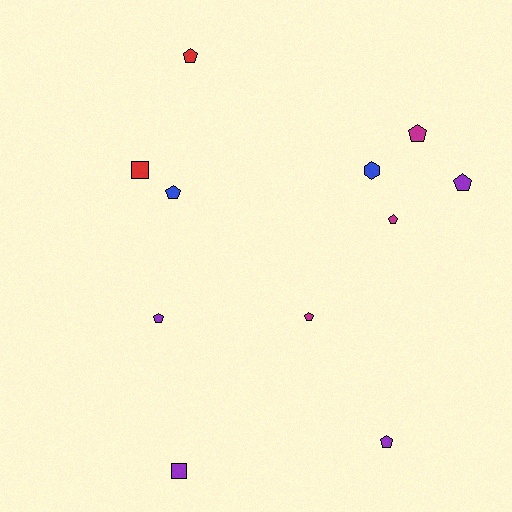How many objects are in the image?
There are 11 objects.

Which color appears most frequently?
Purple, with 4 objects.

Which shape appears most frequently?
Pentagon, with 8 objects.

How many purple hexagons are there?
There are no purple hexagons.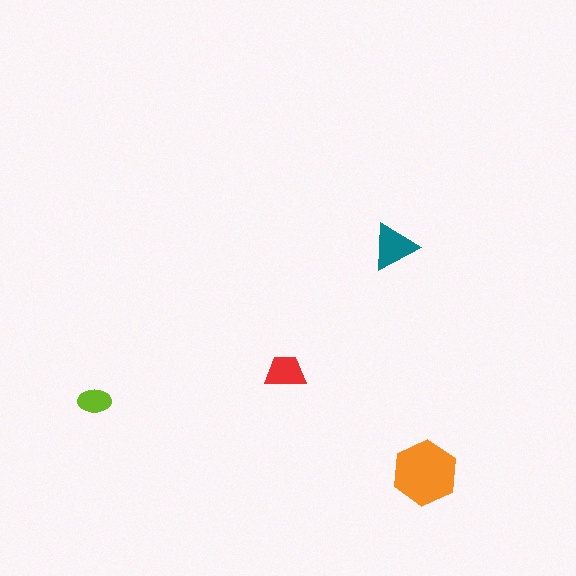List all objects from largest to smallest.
The orange hexagon, the teal triangle, the red trapezoid, the lime ellipse.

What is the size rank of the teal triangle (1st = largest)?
2nd.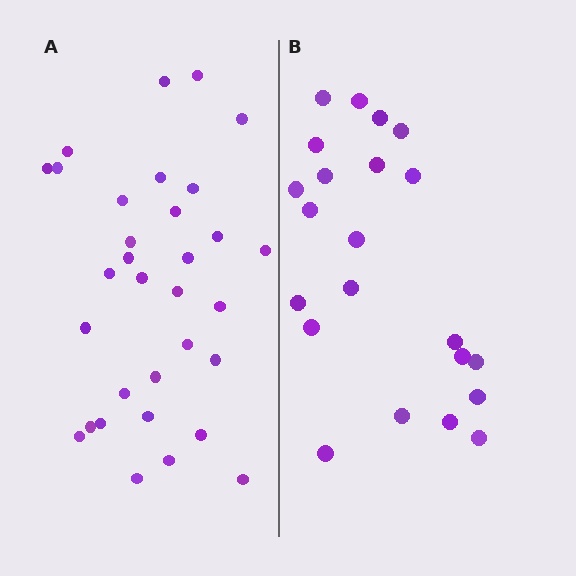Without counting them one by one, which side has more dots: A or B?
Region A (the left region) has more dots.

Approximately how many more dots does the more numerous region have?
Region A has roughly 10 or so more dots than region B.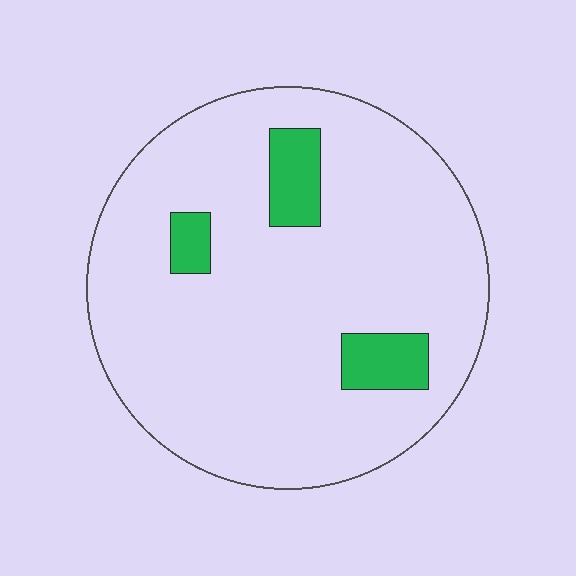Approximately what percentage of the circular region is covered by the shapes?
Approximately 10%.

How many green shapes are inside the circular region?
3.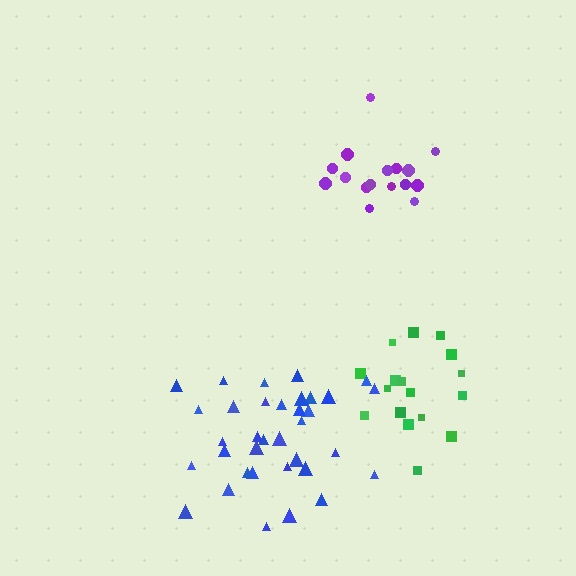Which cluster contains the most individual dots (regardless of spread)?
Blue (35).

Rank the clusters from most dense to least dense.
purple, green, blue.